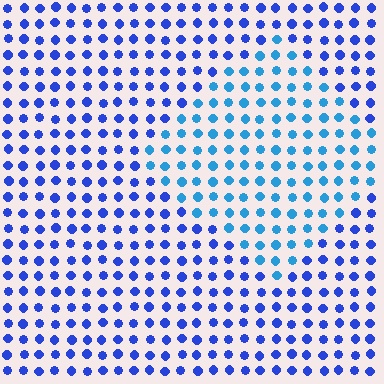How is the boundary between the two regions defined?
The boundary is defined purely by a slight shift in hue (about 30 degrees). Spacing, size, and orientation are identical on both sides.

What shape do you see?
I see a diamond.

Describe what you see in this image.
The image is filled with small blue elements in a uniform arrangement. A diamond-shaped region is visible where the elements are tinted to a slightly different hue, forming a subtle color boundary.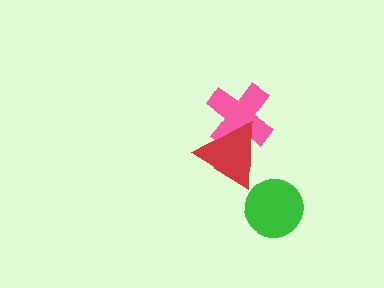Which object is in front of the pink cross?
The red triangle is in front of the pink cross.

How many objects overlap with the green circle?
0 objects overlap with the green circle.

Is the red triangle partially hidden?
No, no other shape covers it.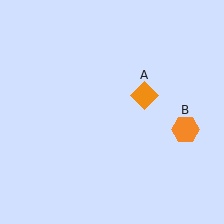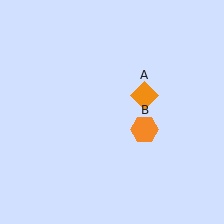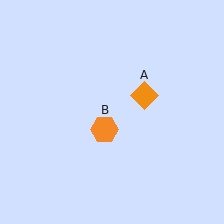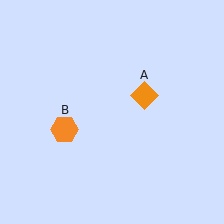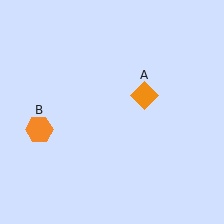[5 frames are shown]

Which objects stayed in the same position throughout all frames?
Orange diamond (object A) remained stationary.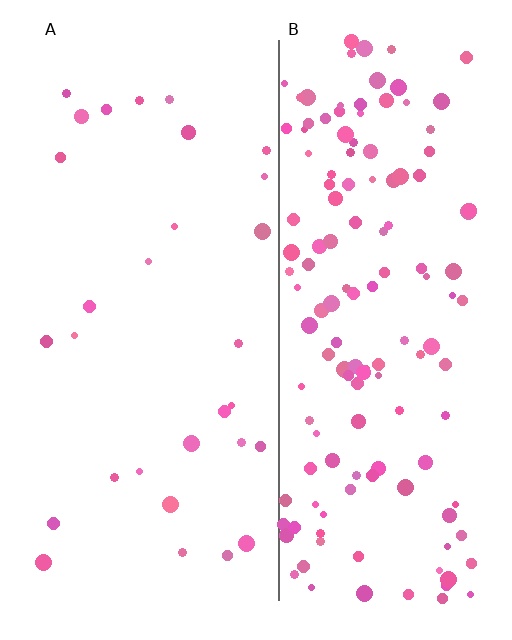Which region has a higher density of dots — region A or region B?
B (the right).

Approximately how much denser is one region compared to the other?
Approximately 4.8× — region B over region A.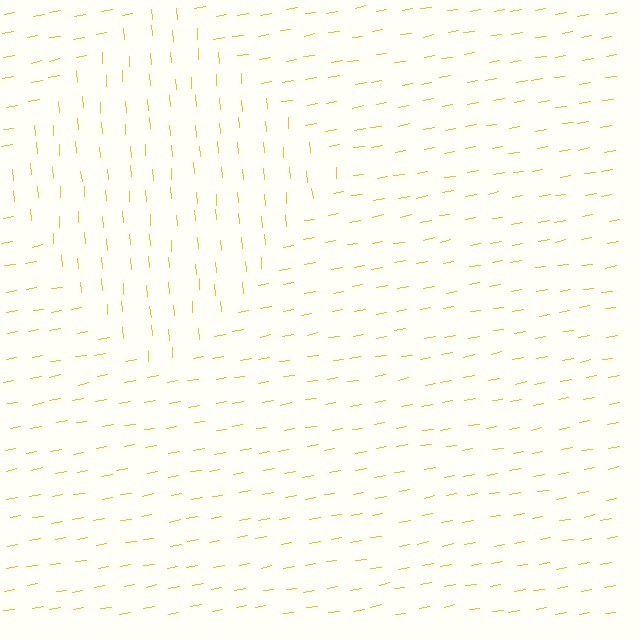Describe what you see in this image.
The image is filled with small yellow line segments. A diamond region in the image has lines oriented differently from the surrounding lines, creating a visible texture boundary.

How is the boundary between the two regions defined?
The boundary is defined purely by a change in line orientation (approximately 84 degrees difference). All lines are the same color and thickness.